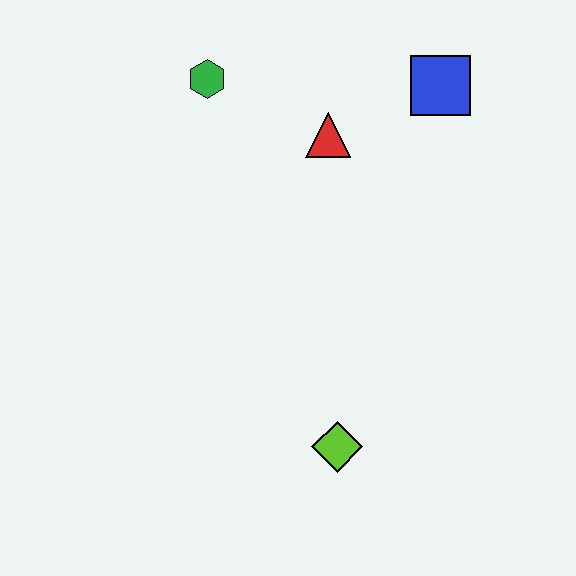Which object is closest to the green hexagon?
The red triangle is closest to the green hexagon.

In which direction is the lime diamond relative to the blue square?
The lime diamond is below the blue square.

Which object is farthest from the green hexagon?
The lime diamond is farthest from the green hexagon.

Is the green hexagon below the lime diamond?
No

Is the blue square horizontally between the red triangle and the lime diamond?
No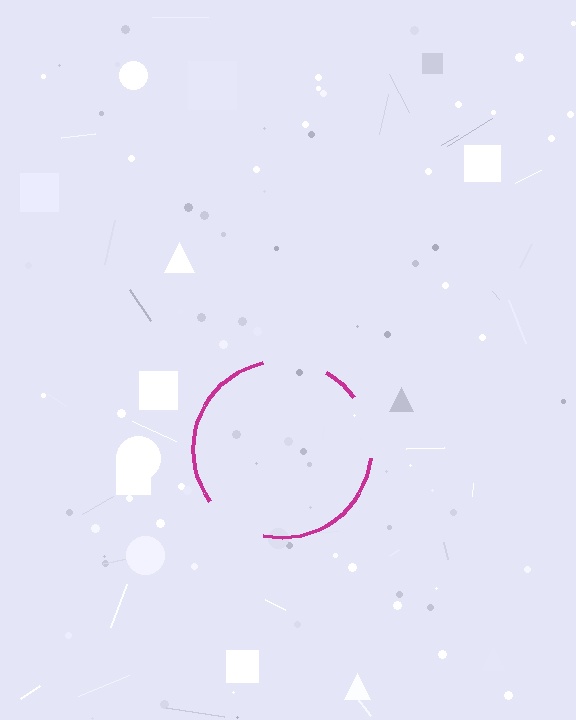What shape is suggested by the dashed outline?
The dashed outline suggests a circle.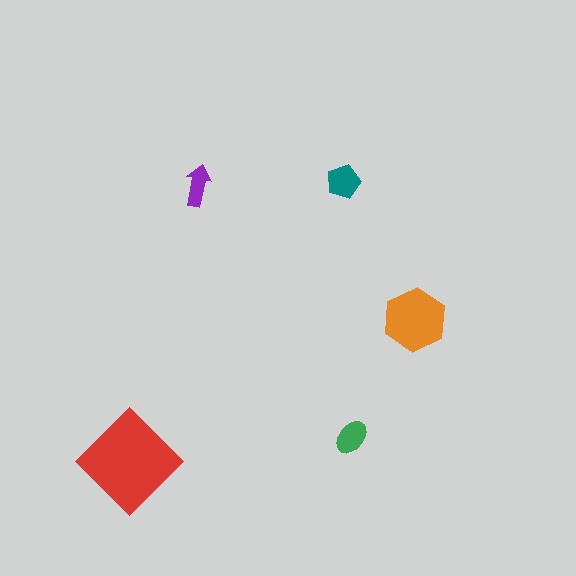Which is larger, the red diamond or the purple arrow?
The red diamond.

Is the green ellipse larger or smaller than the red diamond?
Smaller.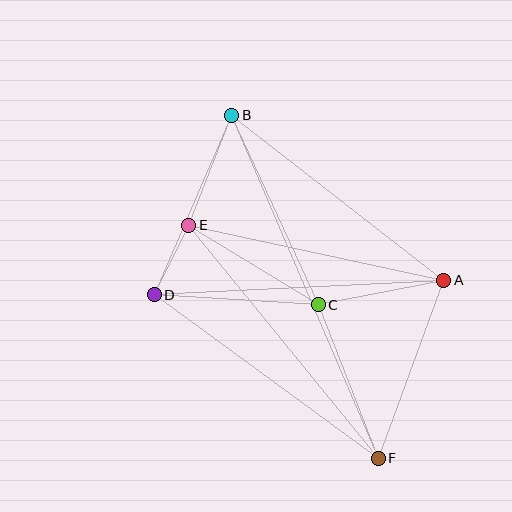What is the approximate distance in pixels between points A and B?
The distance between A and B is approximately 269 pixels.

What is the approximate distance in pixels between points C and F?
The distance between C and F is approximately 165 pixels.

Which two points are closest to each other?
Points D and E are closest to each other.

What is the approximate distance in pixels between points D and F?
The distance between D and F is approximately 277 pixels.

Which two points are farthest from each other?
Points B and F are farthest from each other.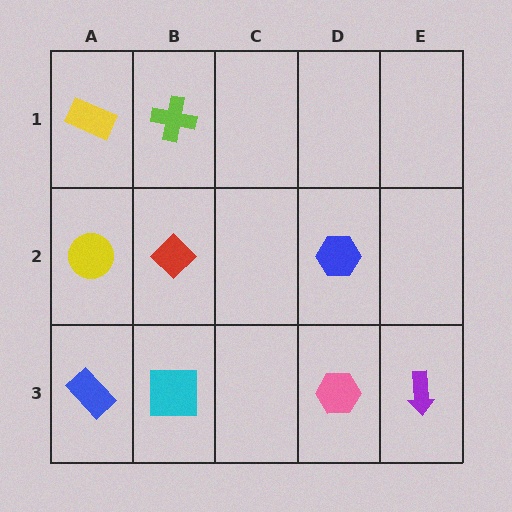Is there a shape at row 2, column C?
No, that cell is empty.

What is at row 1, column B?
A lime cross.